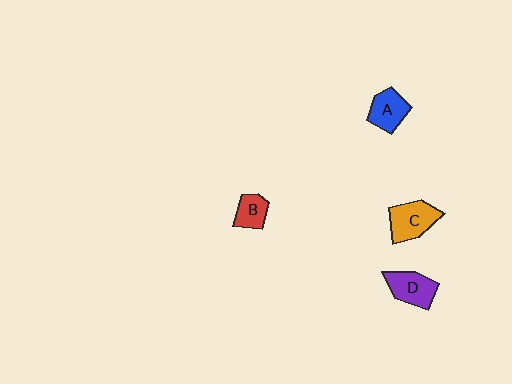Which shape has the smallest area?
Shape B (red).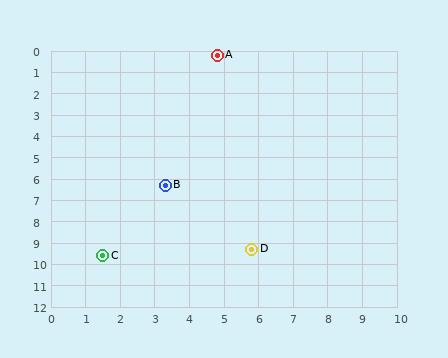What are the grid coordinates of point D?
Point D is at approximately (5.8, 9.3).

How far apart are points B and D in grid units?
Points B and D are about 3.9 grid units apart.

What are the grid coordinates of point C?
Point C is at approximately (1.5, 9.6).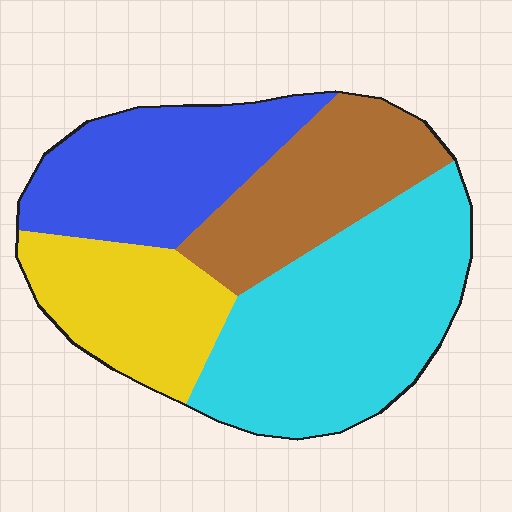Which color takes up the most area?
Cyan, at roughly 35%.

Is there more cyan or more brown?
Cyan.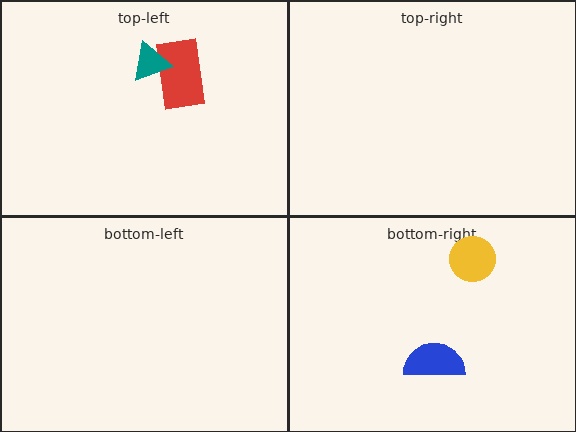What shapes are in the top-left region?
The red rectangle, the teal triangle.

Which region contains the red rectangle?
The top-left region.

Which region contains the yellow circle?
The bottom-right region.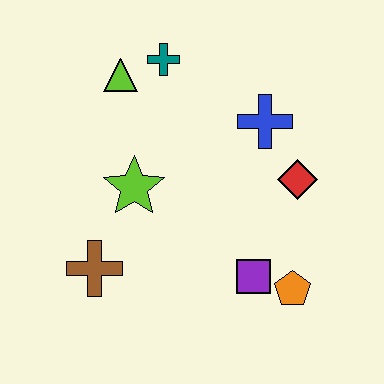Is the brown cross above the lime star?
No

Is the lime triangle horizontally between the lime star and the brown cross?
Yes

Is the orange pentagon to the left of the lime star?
No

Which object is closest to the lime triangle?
The teal cross is closest to the lime triangle.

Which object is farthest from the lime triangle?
The orange pentagon is farthest from the lime triangle.